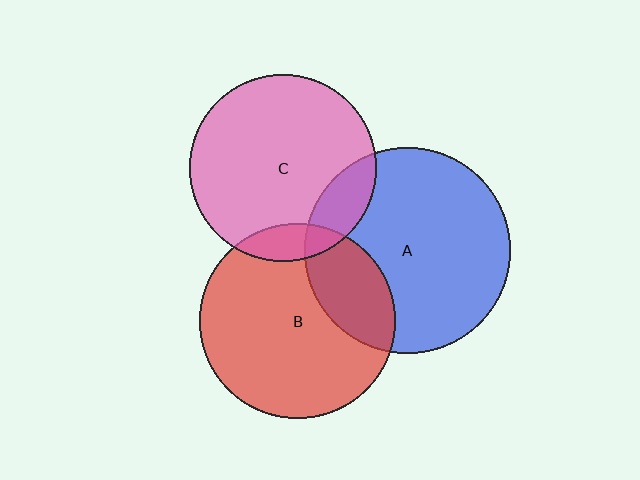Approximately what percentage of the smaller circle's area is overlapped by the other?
Approximately 15%.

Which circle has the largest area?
Circle A (blue).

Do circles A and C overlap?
Yes.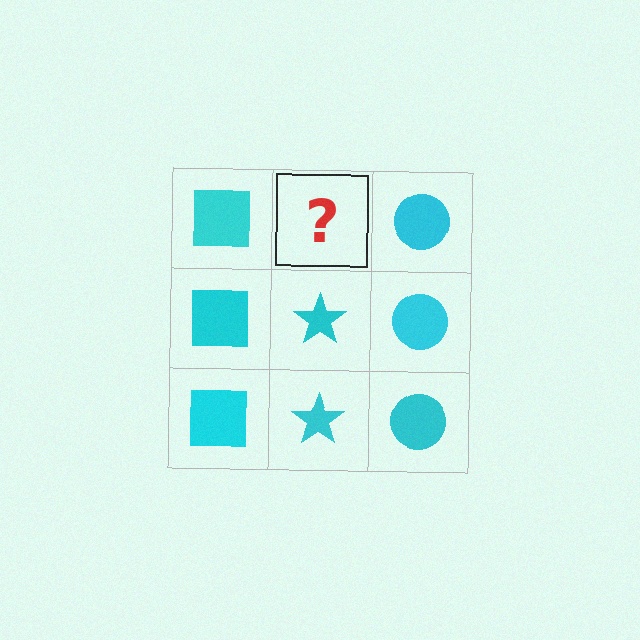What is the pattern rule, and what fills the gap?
The rule is that each column has a consistent shape. The gap should be filled with a cyan star.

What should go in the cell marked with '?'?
The missing cell should contain a cyan star.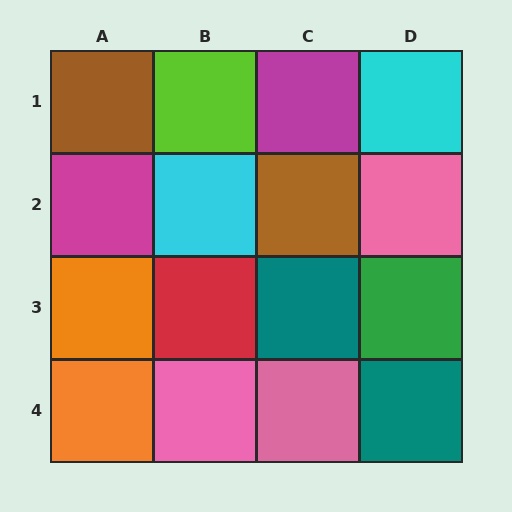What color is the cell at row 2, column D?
Pink.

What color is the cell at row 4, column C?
Pink.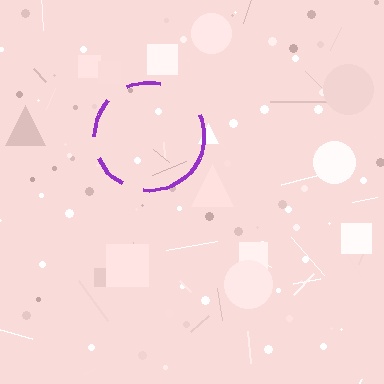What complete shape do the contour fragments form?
The contour fragments form a circle.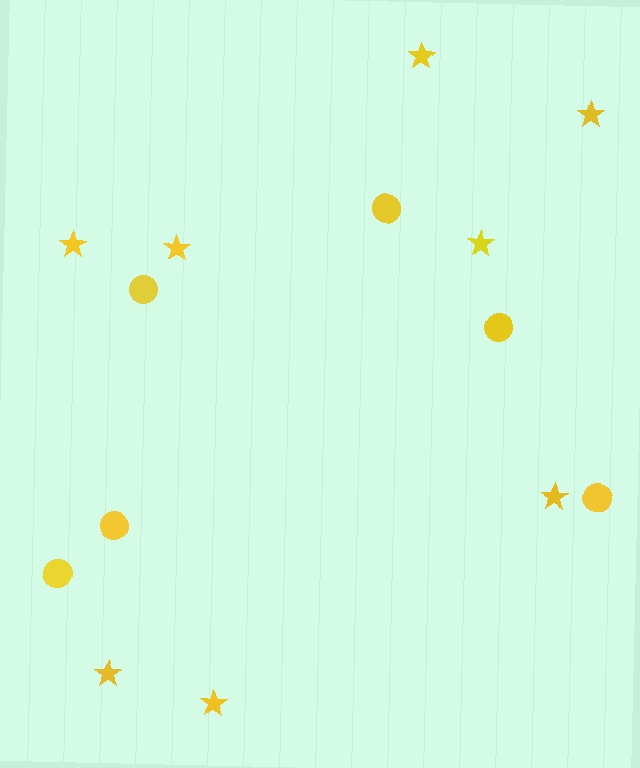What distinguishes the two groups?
There are 2 groups: one group of stars (8) and one group of circles (6).